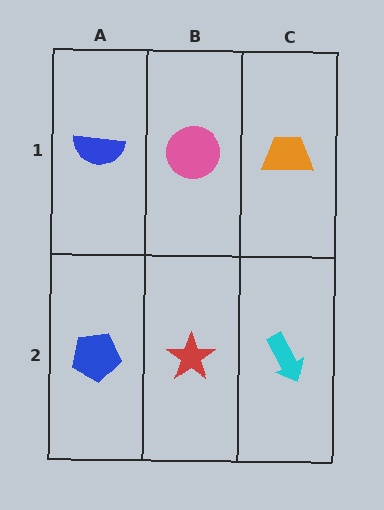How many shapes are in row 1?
3 shapes.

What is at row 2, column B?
A red star.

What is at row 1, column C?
An orange trapezoid.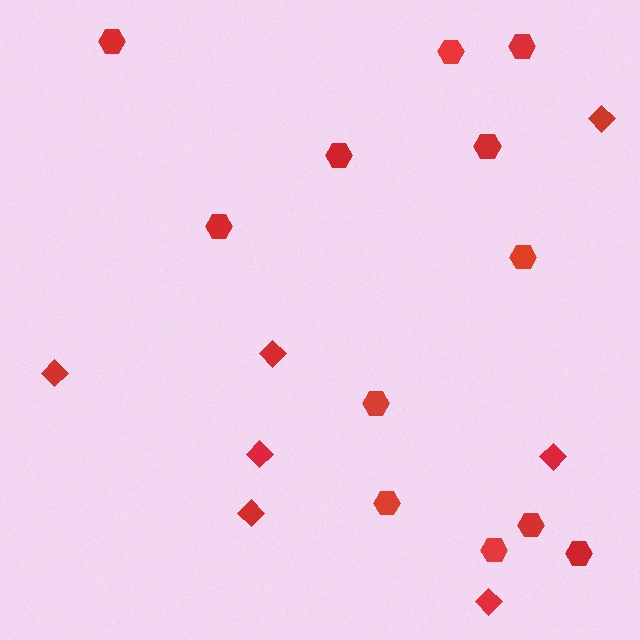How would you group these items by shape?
There are 2 groups: one group of diamonds (7) and one group of hexagons (12).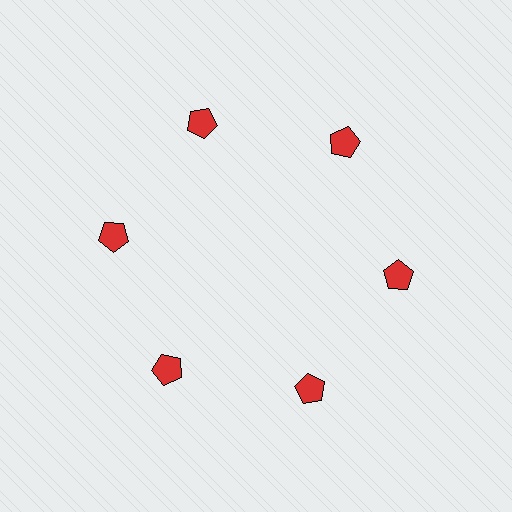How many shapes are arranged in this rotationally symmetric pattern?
There are 6 shapes, arranged in 6 groups of 1.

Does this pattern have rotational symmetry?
Yes, this pattern has 6-fold rotational symmetry. It looks the same after rotating 60 degrees around the center.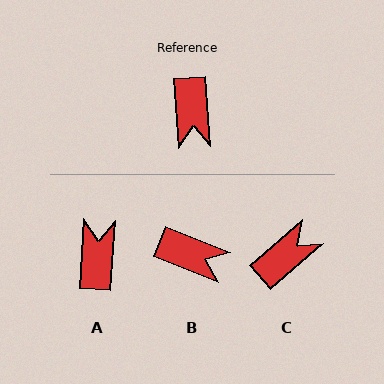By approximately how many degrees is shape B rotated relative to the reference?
Approximately 64 degrees counter-clockwise.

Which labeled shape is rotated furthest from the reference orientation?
A, about 172 degrees away.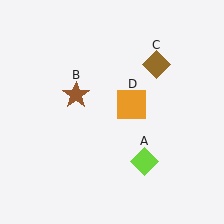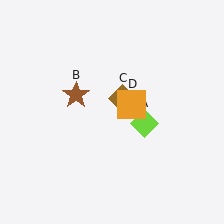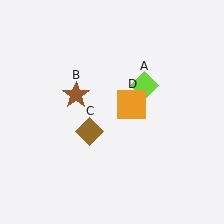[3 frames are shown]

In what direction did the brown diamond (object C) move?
The brown diamond (object C) moved down and to the left.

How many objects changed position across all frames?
2 objects changed position: lime diamond (object A), brown diamond (object C).